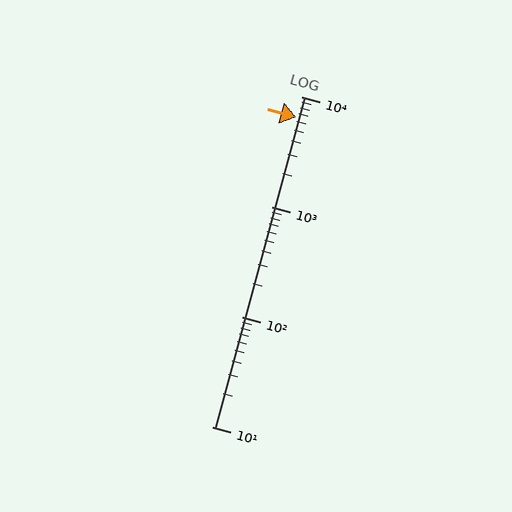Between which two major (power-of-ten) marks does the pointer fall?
The pointer is between 1000 and 10000.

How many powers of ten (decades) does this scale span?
The scale spans 3 decades, from 10 to 10000.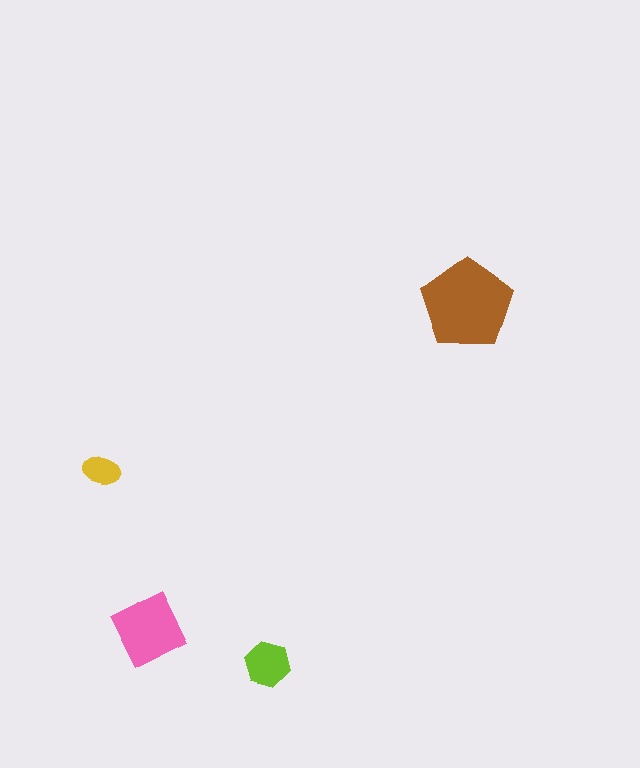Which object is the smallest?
The yellow ellipse.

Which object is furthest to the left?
The yellow ellipse is leftmost.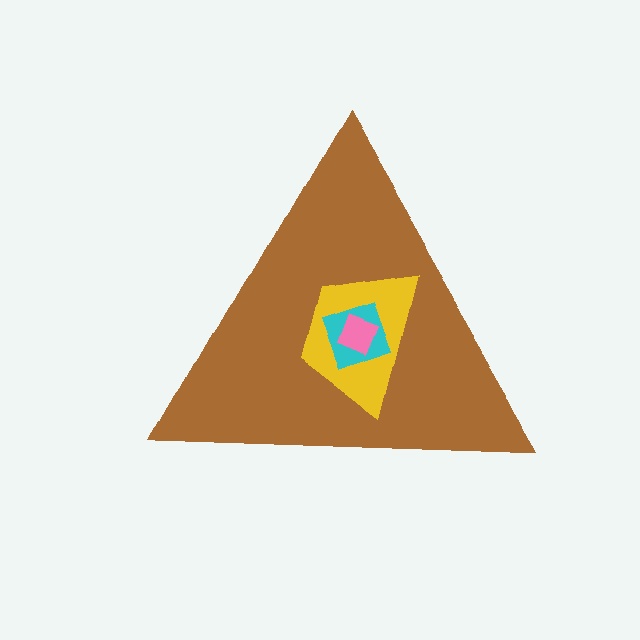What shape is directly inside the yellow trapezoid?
The cyan square.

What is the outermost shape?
The brown triangle.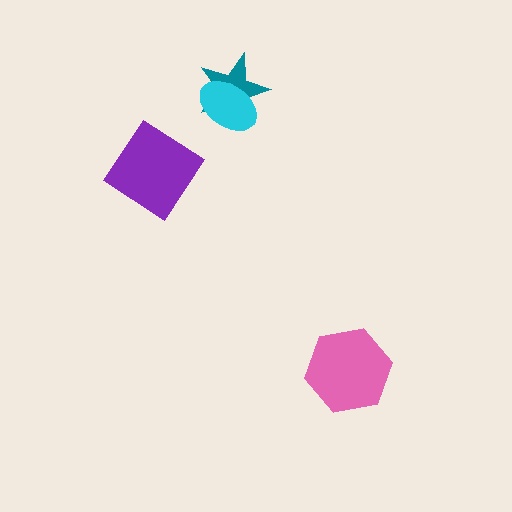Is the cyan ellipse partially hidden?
No, no other shape covers it.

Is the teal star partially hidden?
Yes, it is partially covered by another shape.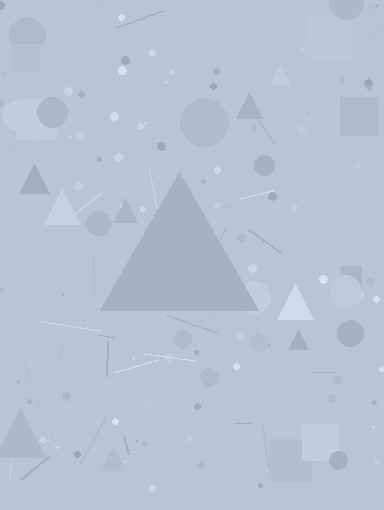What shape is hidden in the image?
A triangle is hidden in the image.